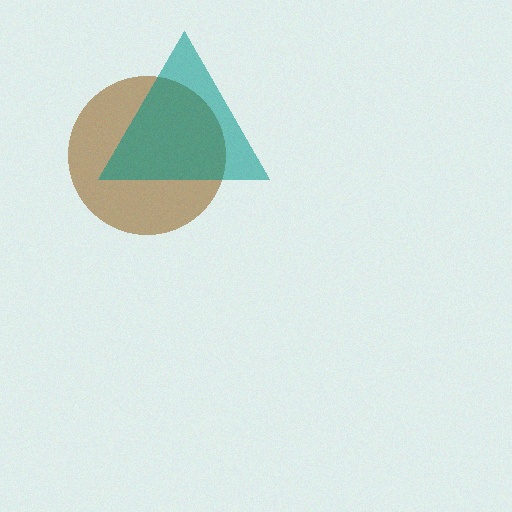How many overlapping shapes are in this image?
There are 2 overlapping shapes in the image.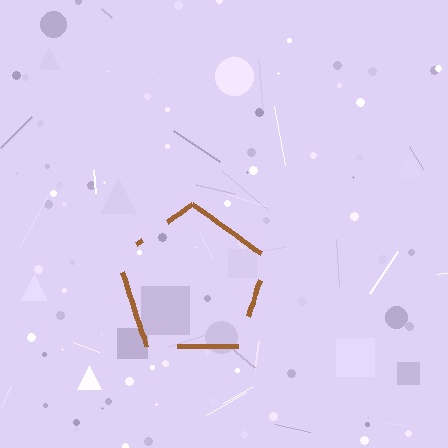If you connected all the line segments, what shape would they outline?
They would outline a pentagon.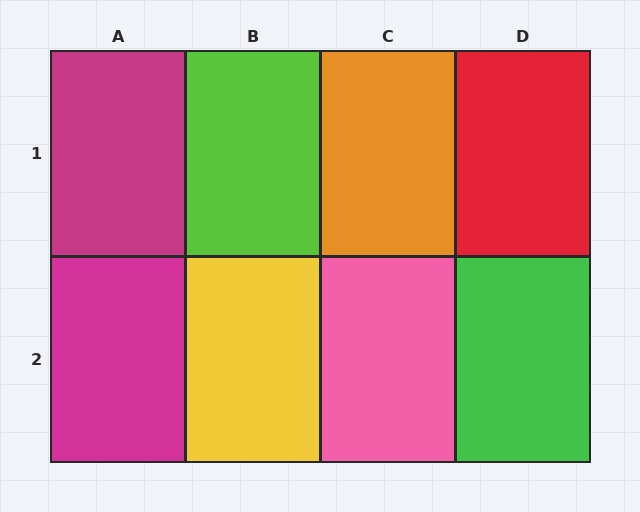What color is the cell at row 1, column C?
Orange.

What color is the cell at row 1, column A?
Magenta.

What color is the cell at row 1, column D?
Red.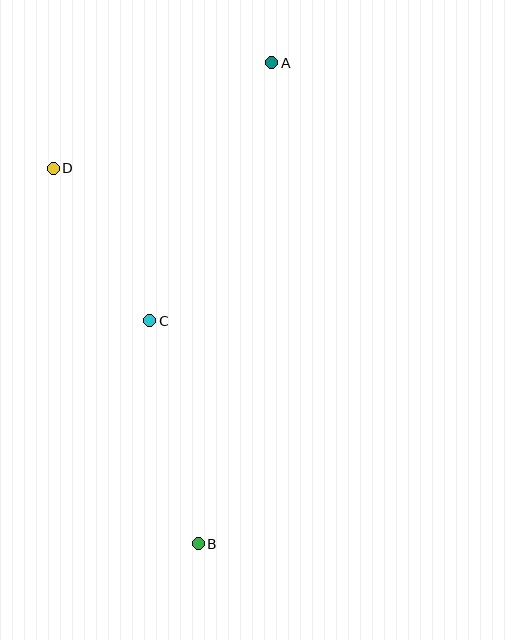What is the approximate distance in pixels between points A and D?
The distance between A and D is approximately 243 pixels.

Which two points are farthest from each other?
Points A and B are farthest from each other.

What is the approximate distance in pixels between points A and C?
The distance between A and C is approximately 285 pixels.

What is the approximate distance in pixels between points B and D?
The distance between B and D is approximately 403 pixels.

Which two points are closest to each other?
Points C and D are closest to each other.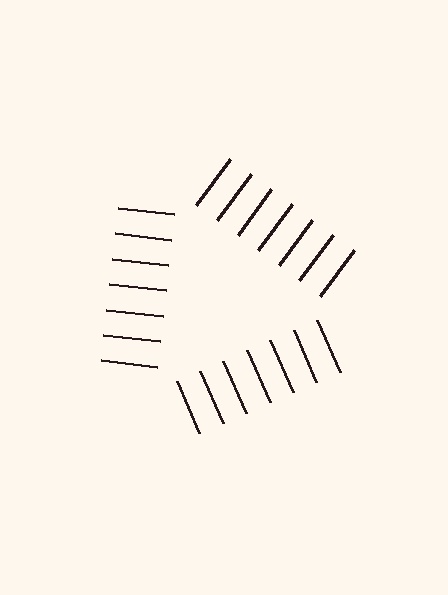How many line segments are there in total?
21 — 7 along each of the 3 edges.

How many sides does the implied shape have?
3 sides — the line-ends trace a triangle.